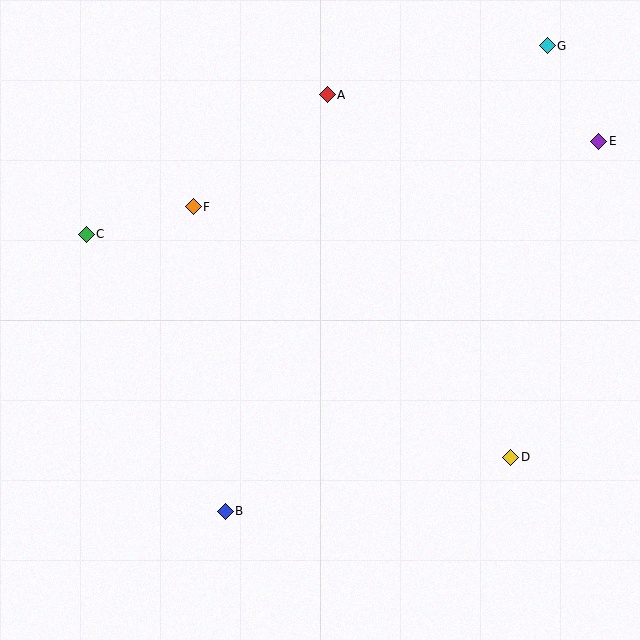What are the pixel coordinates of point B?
Point B is at (225, 511).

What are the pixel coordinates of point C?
Point C is at (86, 234).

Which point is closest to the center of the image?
Point F at (193, 207) is closest to the center.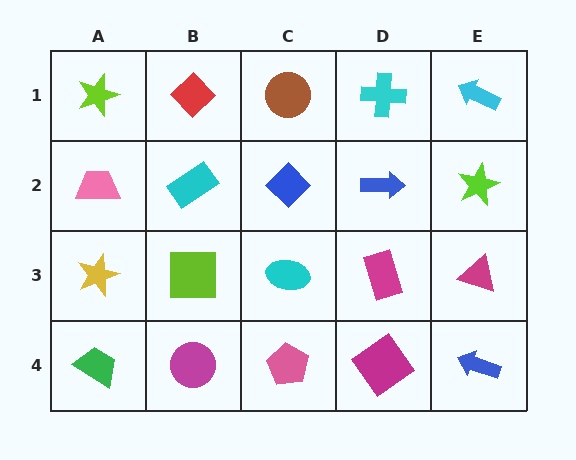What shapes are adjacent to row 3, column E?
A lime star (row 2, column E), a blue arrow (row 4, column E), a magenta rectangle (row 3, column D).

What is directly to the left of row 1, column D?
A brown circle.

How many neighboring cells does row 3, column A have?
3.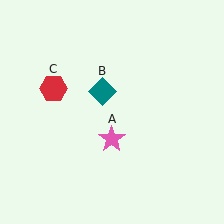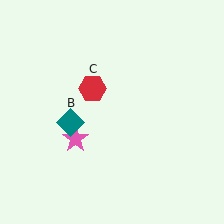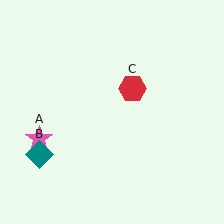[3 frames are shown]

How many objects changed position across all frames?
3 objects changed position: pink star (object A), teal diamond (object B), red hexagon (object C).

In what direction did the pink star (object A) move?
The pink star (object A) moved left.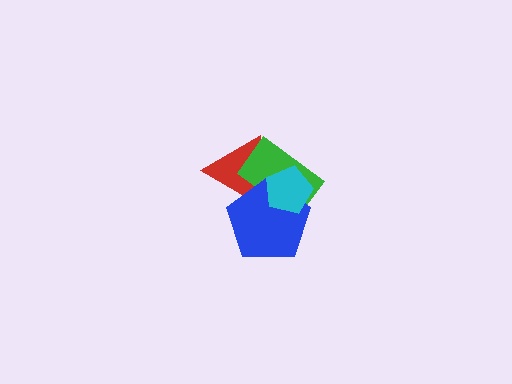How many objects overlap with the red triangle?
3 objects overlap with the red triangle.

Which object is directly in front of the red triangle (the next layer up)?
The green rectangle is directly in front of the red triangle.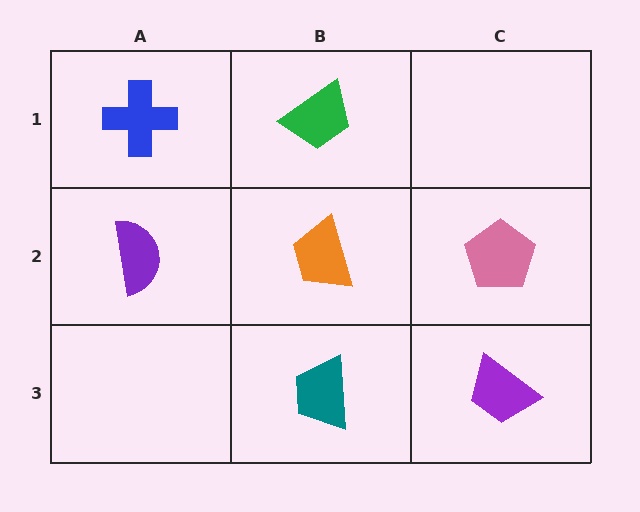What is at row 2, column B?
An orange trapezoid.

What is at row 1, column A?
A blue cross.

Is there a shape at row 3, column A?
No, that cell is empty.